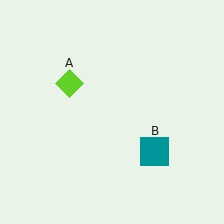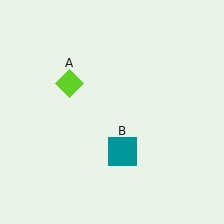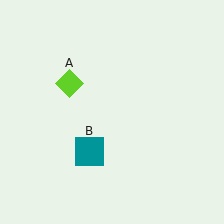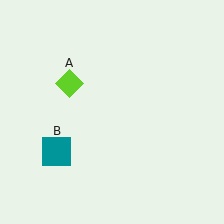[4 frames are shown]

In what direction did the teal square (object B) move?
The teal square (object B) moved left.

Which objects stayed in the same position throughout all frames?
Lime diamond (object A) remained stationary.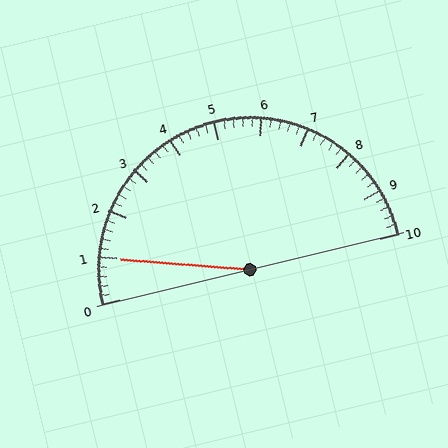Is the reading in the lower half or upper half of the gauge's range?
The reading is in the lower half of the range (0 to 10).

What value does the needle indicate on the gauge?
The needle indicates approximately 1.0.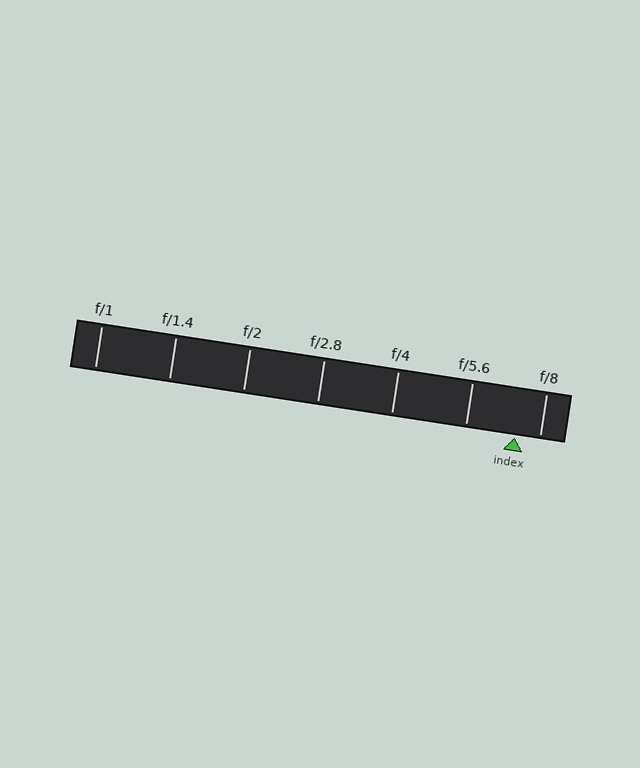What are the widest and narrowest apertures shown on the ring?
The widest aperture shown is f/1 and the narrowest is f/8.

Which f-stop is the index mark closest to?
The index mark is closest to f/8.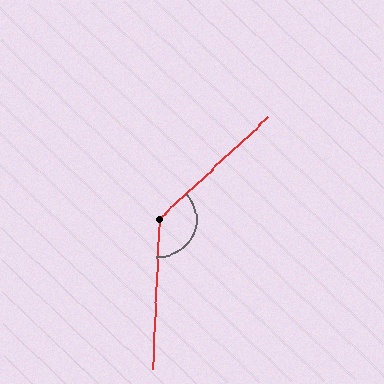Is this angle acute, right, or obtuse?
It is obtuse.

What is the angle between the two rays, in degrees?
Approximately 136 degrees.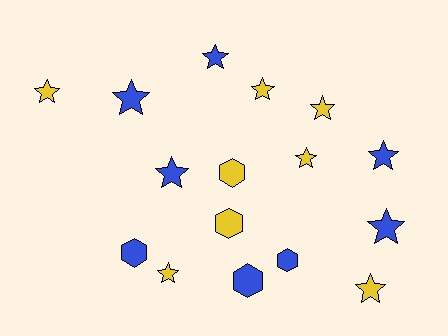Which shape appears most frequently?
Star, with 11 objects.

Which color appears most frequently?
Yellow, with 8 objects.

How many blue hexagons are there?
There are 3 blue hexagons.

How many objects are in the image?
There are 16 objects.